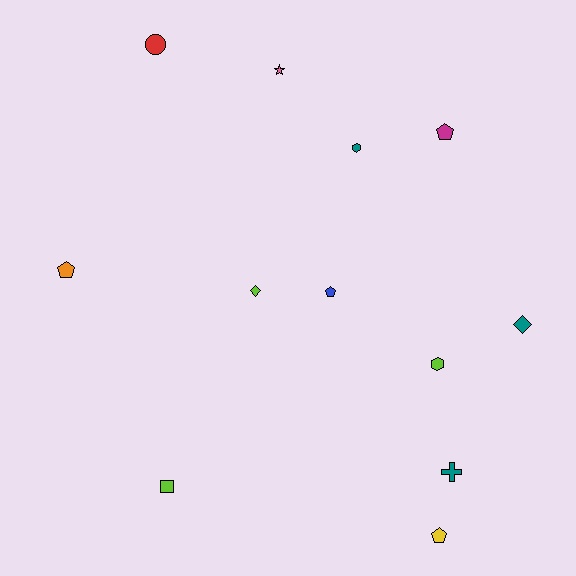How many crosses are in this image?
There is 1 cross.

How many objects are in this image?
There are 12 objects.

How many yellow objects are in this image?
There is 1 yellow object.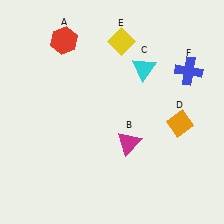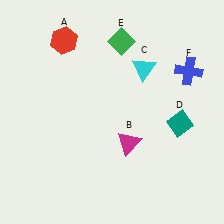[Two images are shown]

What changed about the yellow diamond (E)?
In Image 1, E is yellow. In Image 2, it changed to green.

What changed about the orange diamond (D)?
In Image 1, D is orange. In Image 2, it changed to teal.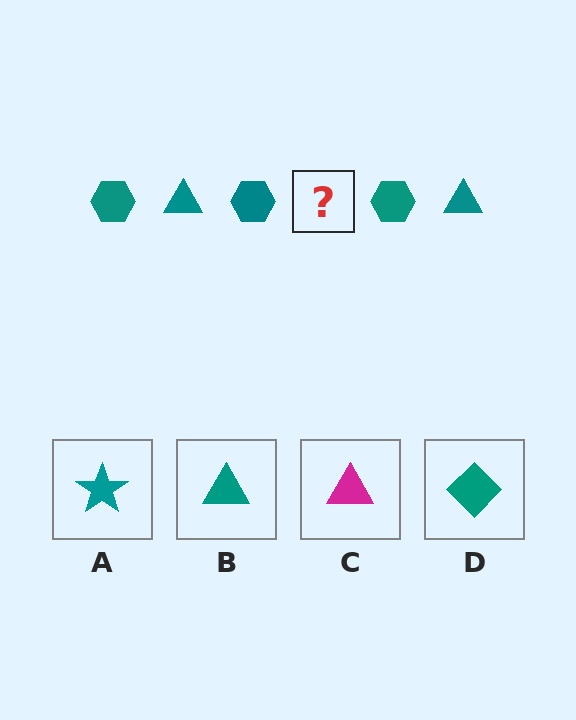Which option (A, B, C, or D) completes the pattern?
B.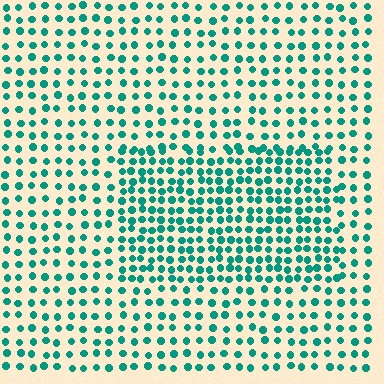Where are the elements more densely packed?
The elements are more densely packed inside the rectangle boundary.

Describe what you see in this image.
The image contains small teal elements arranged at two different densities. A rectangle-shaped region is visible where the elements are more densely packed than the surrounding area.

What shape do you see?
I see a rectangle.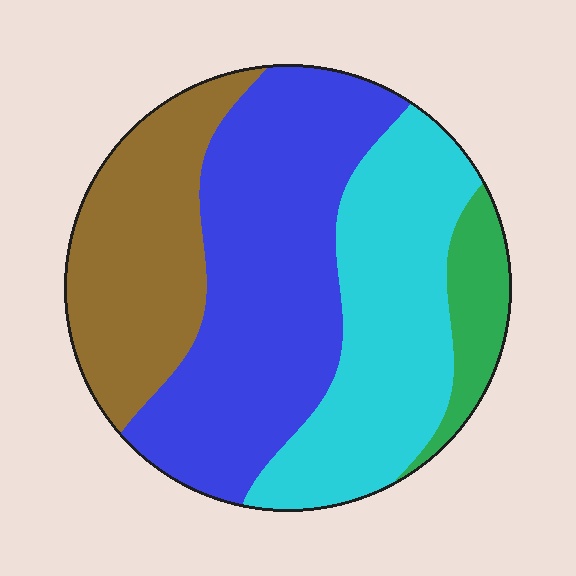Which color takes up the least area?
Green, at roughly 10%.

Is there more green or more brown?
Brown.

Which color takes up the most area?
Blue, at roughly 40%.